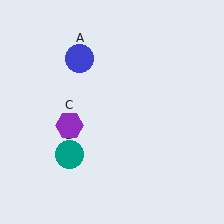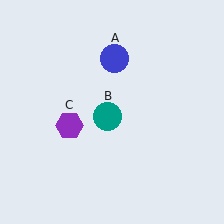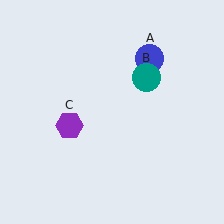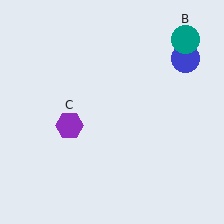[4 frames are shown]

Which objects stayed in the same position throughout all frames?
Purple hexagon (object C) remained stationary.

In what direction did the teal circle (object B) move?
The teal circle (object B) moved up and to the right.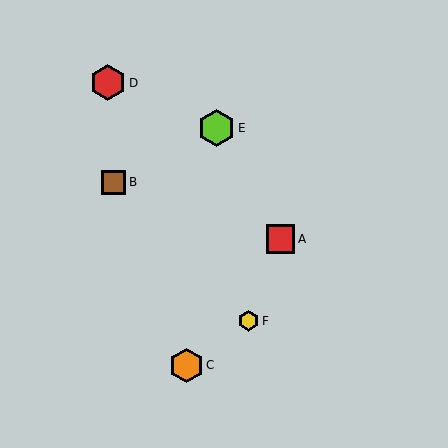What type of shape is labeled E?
Shape E is a lime hexagon.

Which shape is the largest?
The lime hexagon (labeled E) is the largest.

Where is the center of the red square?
The center of the red square is at (281, 239).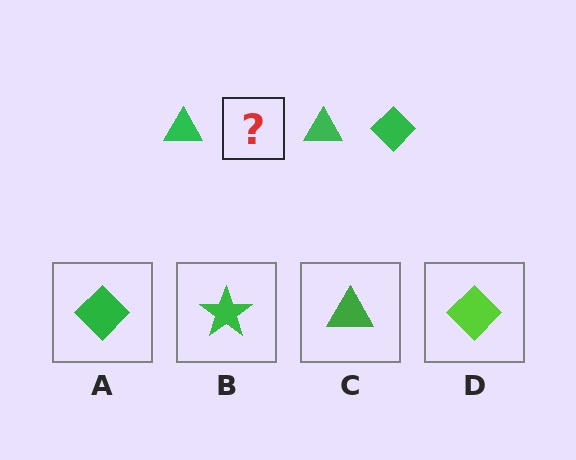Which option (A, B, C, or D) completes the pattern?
A.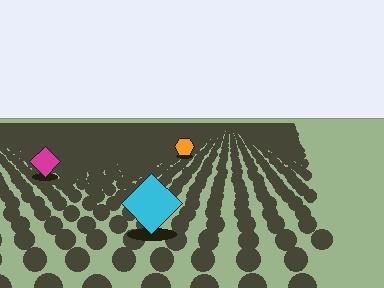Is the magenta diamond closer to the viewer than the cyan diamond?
No. The cyan diamond is closer — you can tell from the texture gradient: the ground texture is coarser near it.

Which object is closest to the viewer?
The cyan diamond is closest. The texture marks near it are larger and more spread out.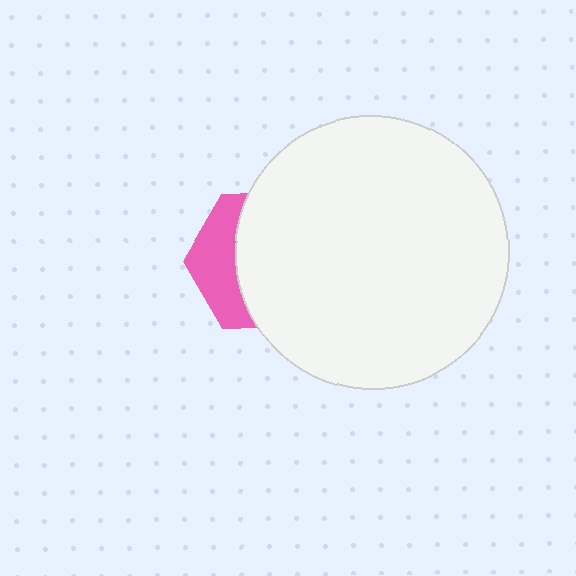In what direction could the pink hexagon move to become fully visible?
The pink hexagon could move left. That would shift it out from behind the white circle entirely.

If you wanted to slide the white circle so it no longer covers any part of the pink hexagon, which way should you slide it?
Slide it right — that is the most direct way to separate the two shapes.